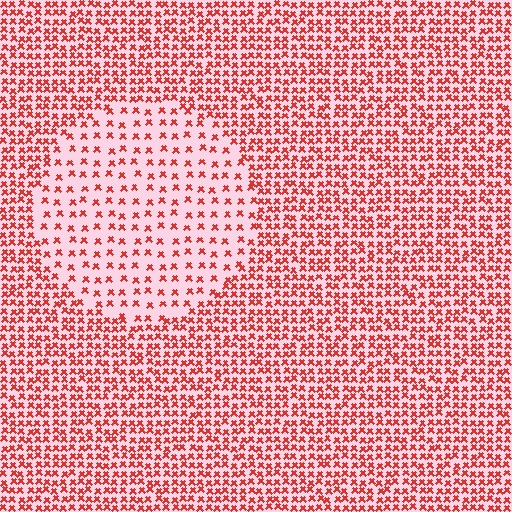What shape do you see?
I see a circle.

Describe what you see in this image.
The image contains small red elements arranged at two different densities. A circle-shaped region is visible where the elements are less densely packed than the surrounding area.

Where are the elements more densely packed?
The elements are more densely packed outside the circle boundary.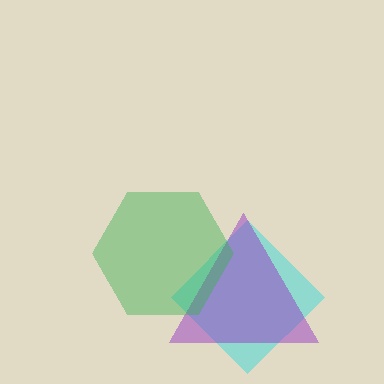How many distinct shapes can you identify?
There are 3 distinct shapes: a cyan diamond, a purple triangle, a green hexagon.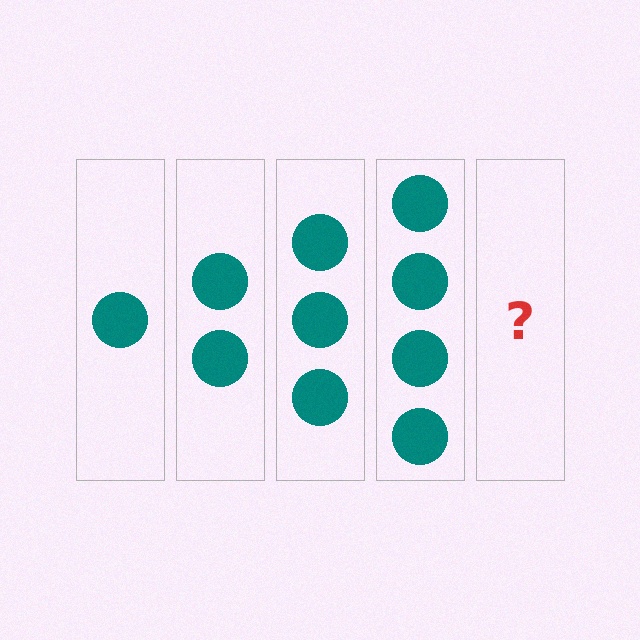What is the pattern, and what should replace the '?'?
The pattern is that each step adds one more circle. The '?' should be 5 circles.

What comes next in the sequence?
The next element should be 5 circles.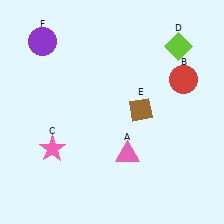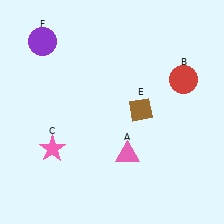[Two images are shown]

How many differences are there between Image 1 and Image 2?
There is 1 difference between the two images.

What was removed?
The lime diamond (D) was removed in Image 2.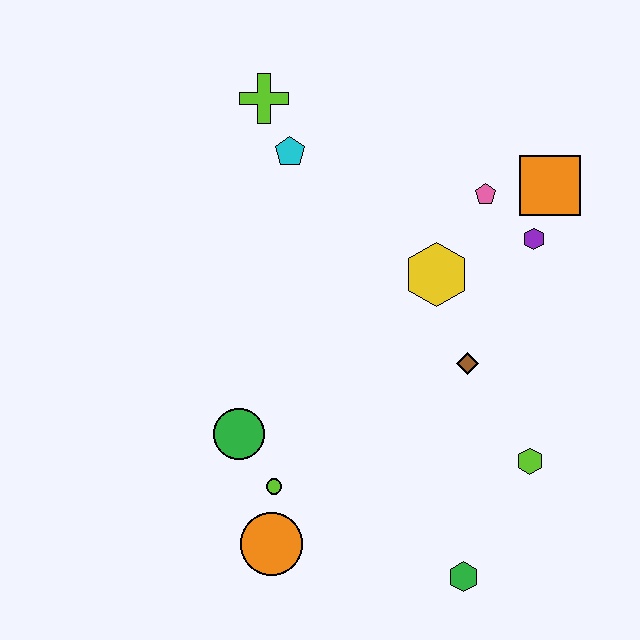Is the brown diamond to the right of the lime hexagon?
No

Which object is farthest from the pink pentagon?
The orange circle is farthest from the pink pentagon.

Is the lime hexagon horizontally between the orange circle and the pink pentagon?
No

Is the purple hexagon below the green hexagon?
No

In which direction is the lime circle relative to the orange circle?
The lime circle is above the orange circle.